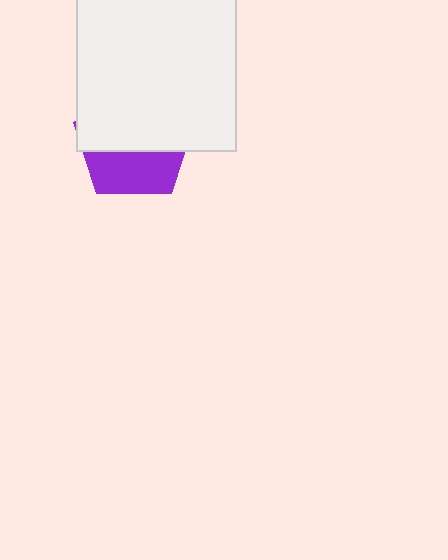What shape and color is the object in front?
The object in front is a white rectangle.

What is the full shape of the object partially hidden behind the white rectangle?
The partially hidden object is a purple pentagon.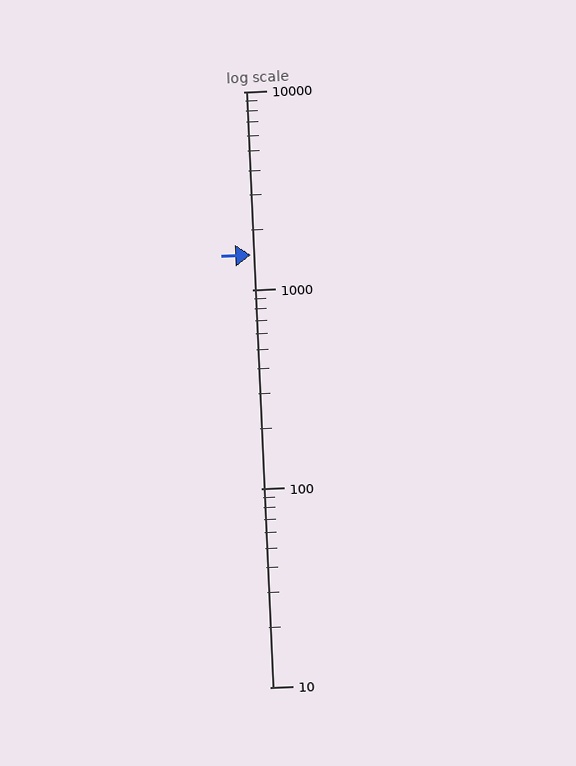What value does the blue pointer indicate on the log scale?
The pointer indicates approximately 1500.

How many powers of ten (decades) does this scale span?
The scale spans 3 decades, from 10 to 10000.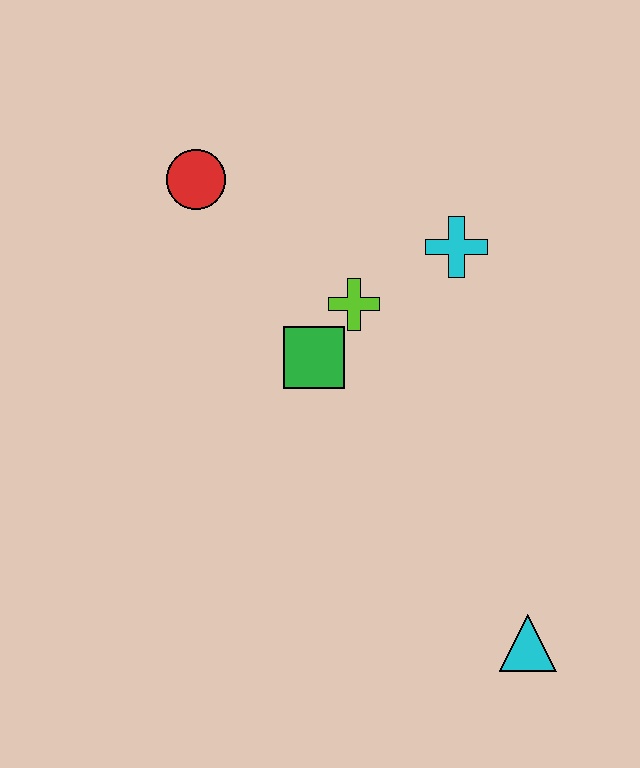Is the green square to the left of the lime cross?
Yes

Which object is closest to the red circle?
The lime cross is closest to the red circle.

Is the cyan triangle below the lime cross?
Yes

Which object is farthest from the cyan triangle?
The red circle is farthest from the cyan triangle.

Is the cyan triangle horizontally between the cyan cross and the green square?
No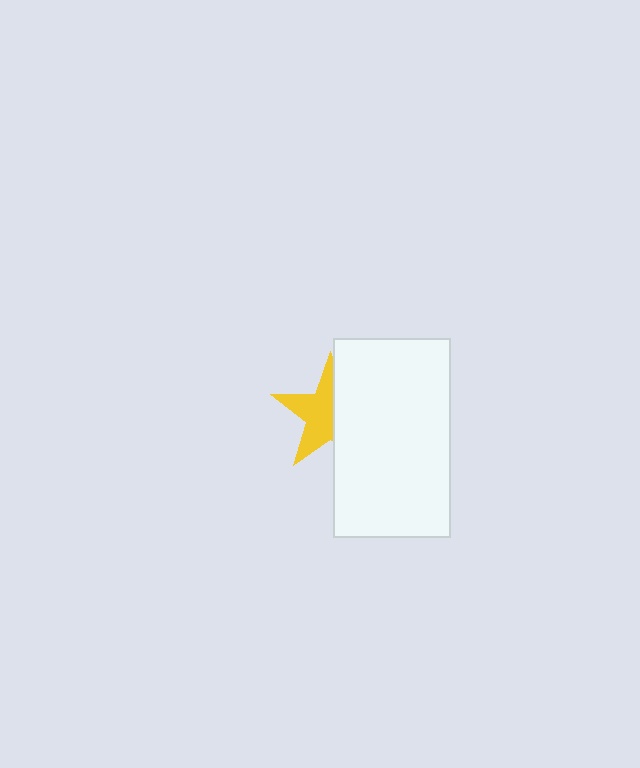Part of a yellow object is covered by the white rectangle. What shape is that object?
It is a star.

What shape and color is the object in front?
The object in front is a white rectangle.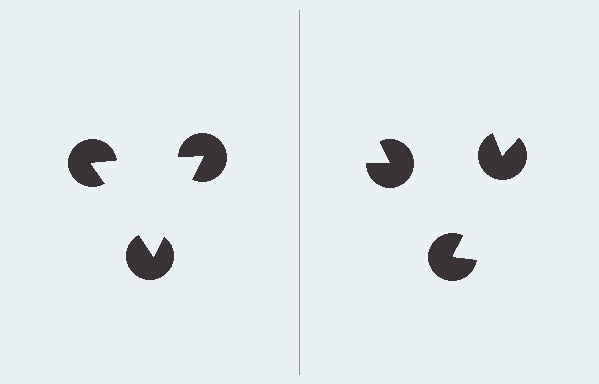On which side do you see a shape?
An illusory triangle appears on the left side. On the right side the wedge cuts are rotated, so no coherent shape forms.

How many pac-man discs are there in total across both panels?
6 — 3 on each side.